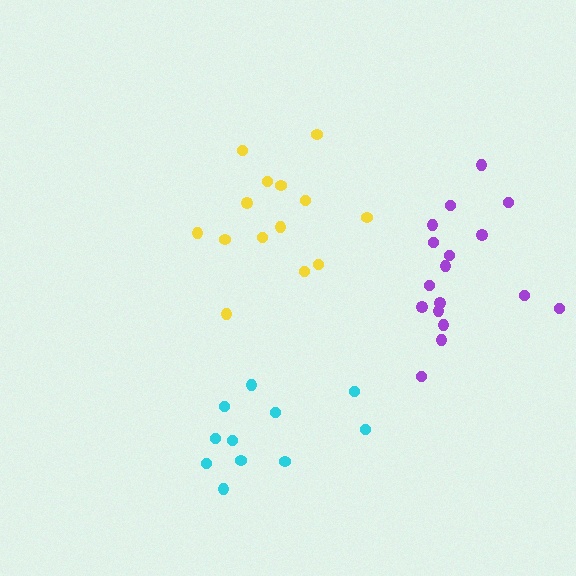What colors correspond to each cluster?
The clusters are colored: yellow, cyan, purple.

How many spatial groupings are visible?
There are 3 spatial groupings.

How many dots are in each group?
Group 1: 14 dots, Group 2: 11 dots, Group 3: 17 dots (42 total).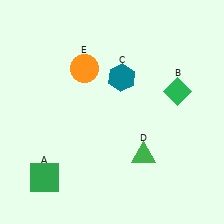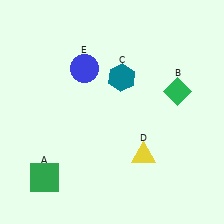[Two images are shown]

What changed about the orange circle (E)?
In Image 1, E is orange. In Image 2, it changed to blue.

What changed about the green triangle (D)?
In Image 1, D is green. In Image 2, it changed to yellow.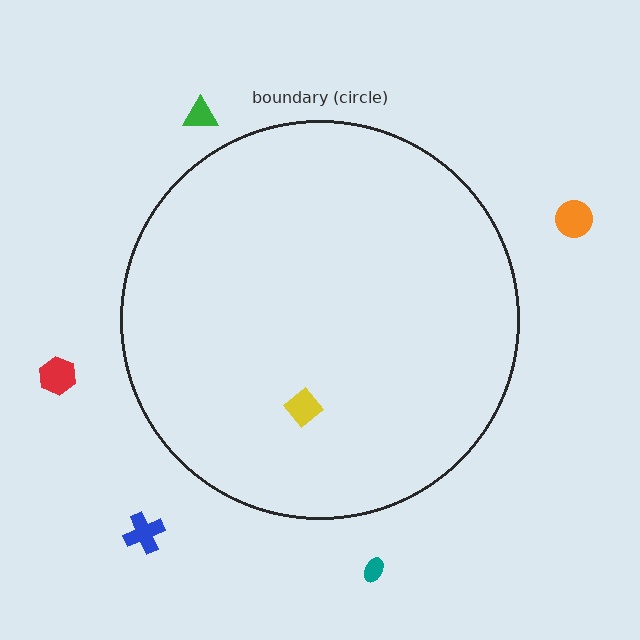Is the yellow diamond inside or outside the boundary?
Inside.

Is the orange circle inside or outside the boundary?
Outside.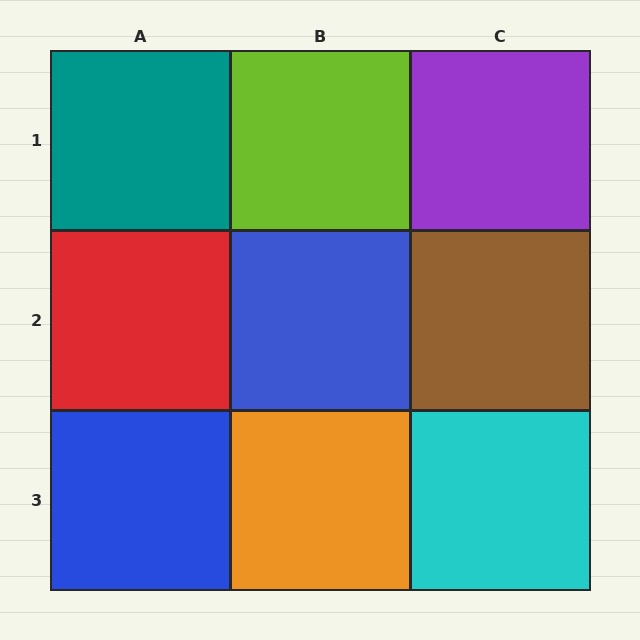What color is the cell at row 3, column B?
Orange.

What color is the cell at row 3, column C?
Cyan.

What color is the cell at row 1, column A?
Teal.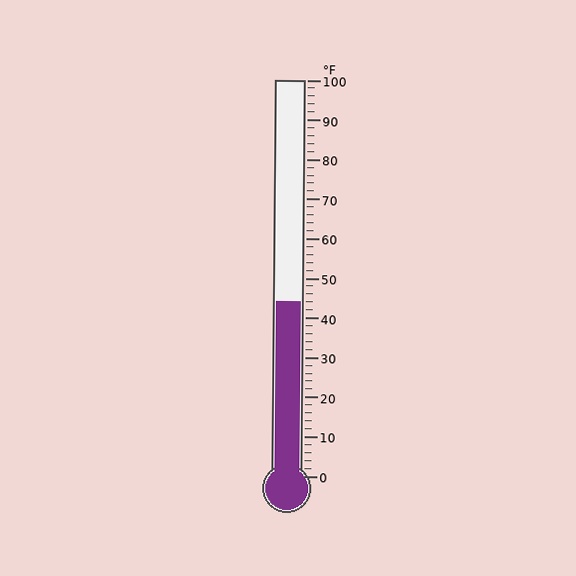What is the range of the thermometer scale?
The thermometer scale ranges from 0°F to 100°F.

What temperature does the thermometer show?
The thermometer shows approximately 44°F.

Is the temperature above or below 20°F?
The temperature is above 20°F.